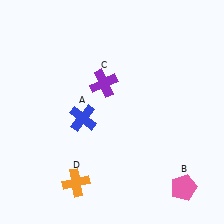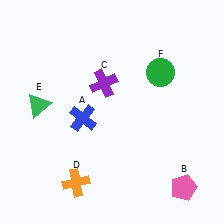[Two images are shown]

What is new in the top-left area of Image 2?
A green triangle (E) was added in the top-left area of Image 2.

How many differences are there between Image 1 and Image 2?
There are 2 differences between the two images.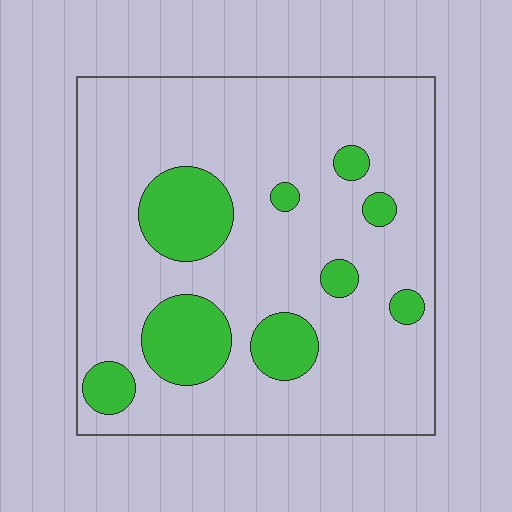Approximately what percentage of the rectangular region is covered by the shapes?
Approximately 20%.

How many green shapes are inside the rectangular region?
9.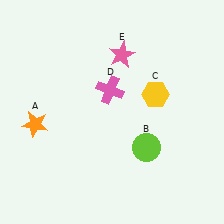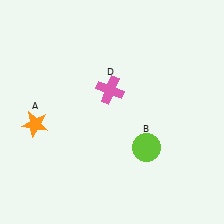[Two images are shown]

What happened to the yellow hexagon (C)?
The yellow hexagon (C) was removed in Image 2. It was in the top-right area of Image 1.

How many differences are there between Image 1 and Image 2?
There are 2 differences between the two images.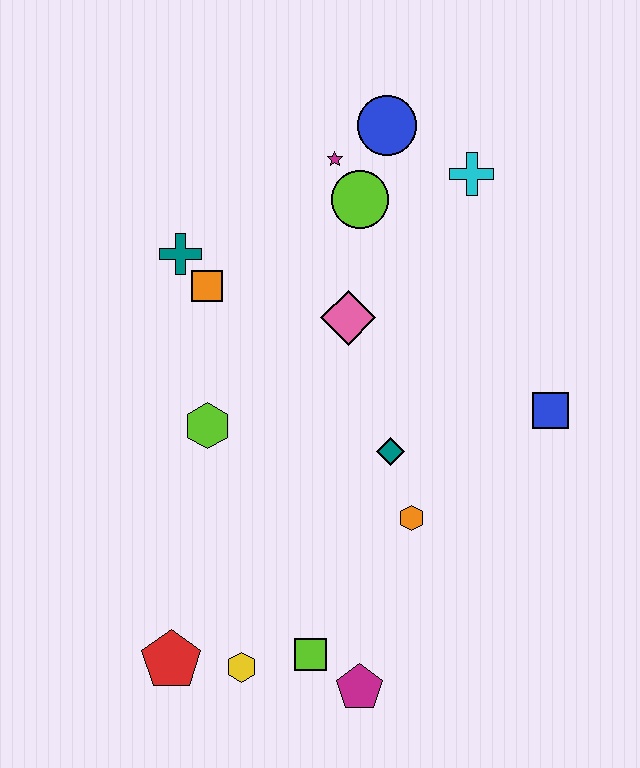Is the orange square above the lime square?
Yes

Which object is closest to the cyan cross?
The blue circle is closest to the cyan cross.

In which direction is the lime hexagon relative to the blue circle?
The lime hexagon is below the blue circle.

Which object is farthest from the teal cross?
The magenta pentagon is farthest from the teal cross.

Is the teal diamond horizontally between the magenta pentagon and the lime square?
No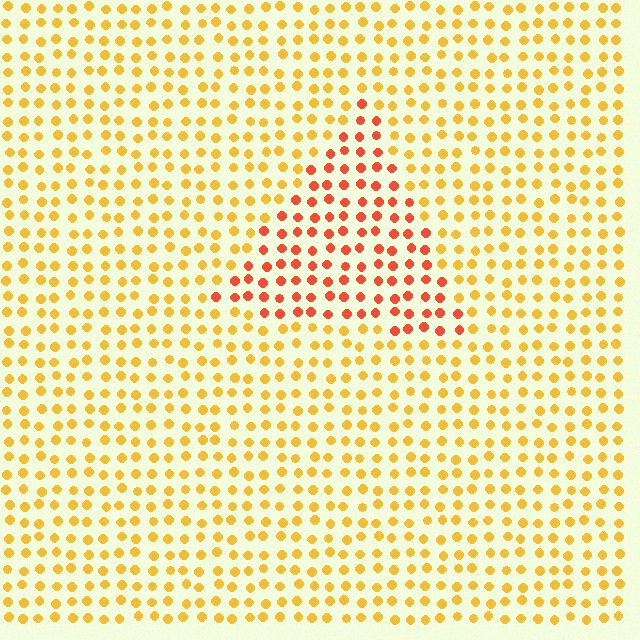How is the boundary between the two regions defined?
The boundary is defined purely by a slight shift in hue (about 36 degrees). Spacing, size, and orientation are identical on both sides.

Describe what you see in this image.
The image is filled with small yellow elements in a uniform arrangement. A triangle-shaped region is visible where the elements are tinted to a slightly different hue, forming a subtle color boundary.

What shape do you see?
I see a triangle.